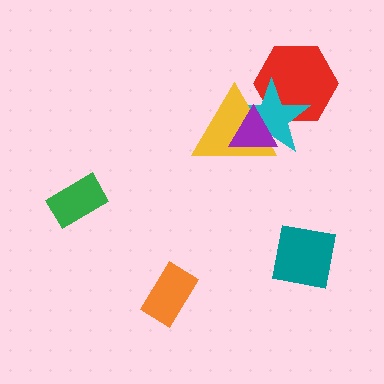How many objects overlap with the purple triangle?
2 objects overlap with the purple triangle.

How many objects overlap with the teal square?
0 objects overlap with the teal square.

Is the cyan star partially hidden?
Yes, it is partially covered by another shape.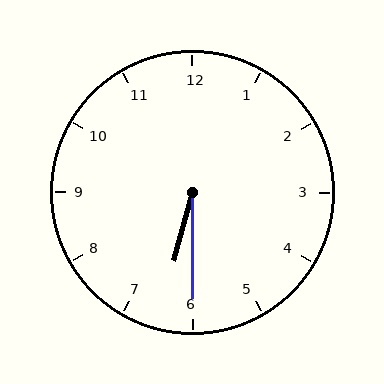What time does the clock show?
6:30.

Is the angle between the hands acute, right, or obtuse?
It is acute.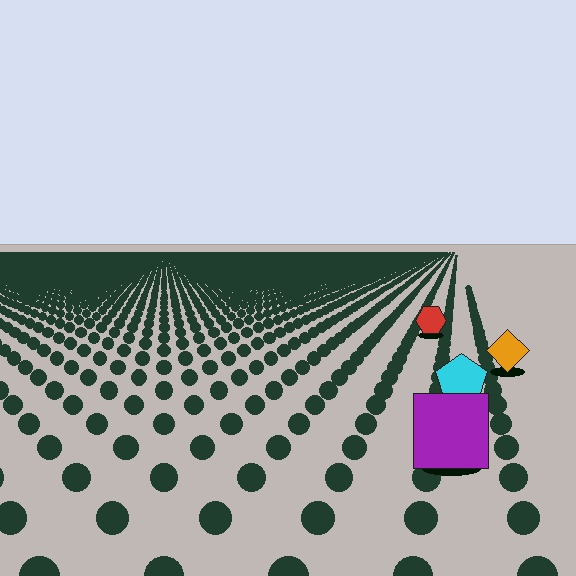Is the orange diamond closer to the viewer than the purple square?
No. The purple square is closer — you can tell from the texture gradient: the ground texture is coarser near it.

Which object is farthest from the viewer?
The red hexagon is farthest from the viewer. It appears smaller and the ground texture around it is denser.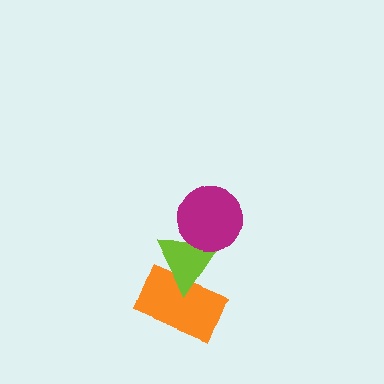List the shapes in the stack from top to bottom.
From top to bottom: the magenta circle, the lime triangle, the orange rectangle.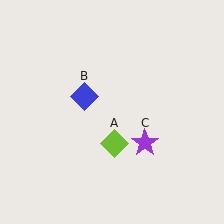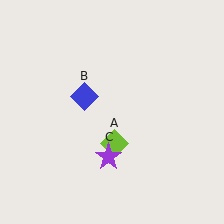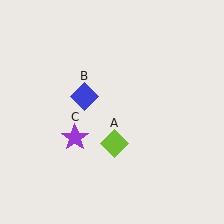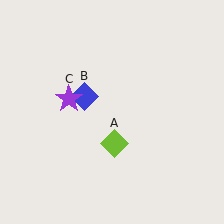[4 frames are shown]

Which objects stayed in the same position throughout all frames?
Lime diamond (object A) and blue diamond (object B) remained stationary.